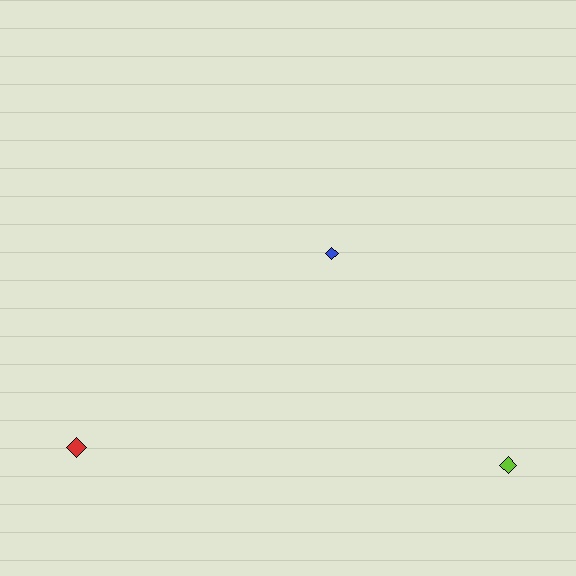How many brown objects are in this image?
There are no brown objects.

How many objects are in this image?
There are 3 objects.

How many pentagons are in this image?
There are no pentagons.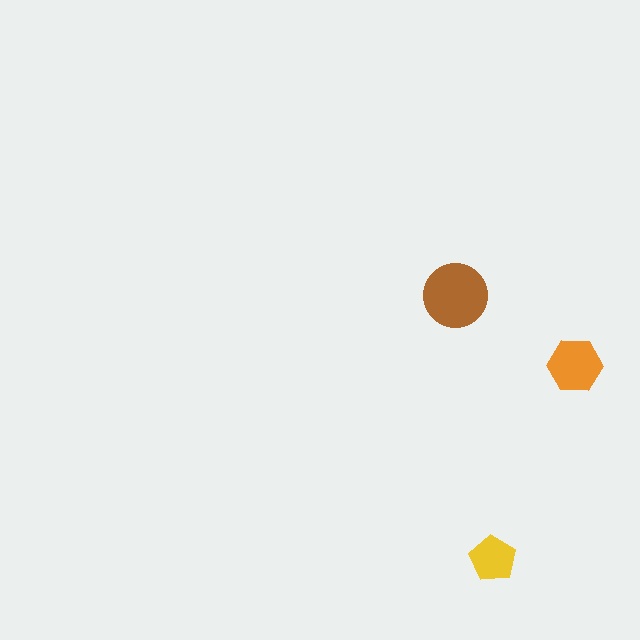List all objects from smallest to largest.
The yellow pentagon, the orange hexagon, the brown circle.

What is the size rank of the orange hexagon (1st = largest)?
2nd.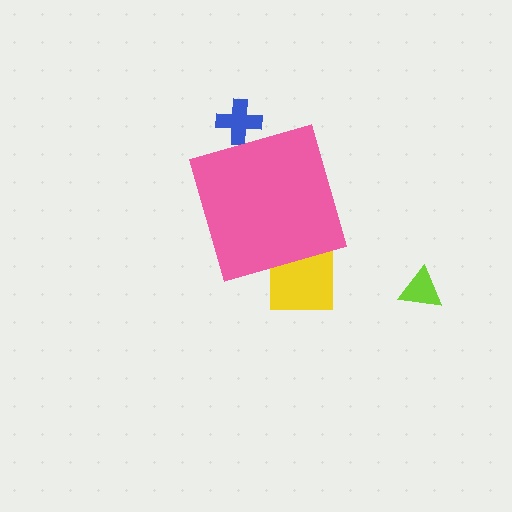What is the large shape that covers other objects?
A pink diamond.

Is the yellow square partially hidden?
Yes, the yellow square is partially hidden behind the pink diamond.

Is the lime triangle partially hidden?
No, the lime triangle is fully visible.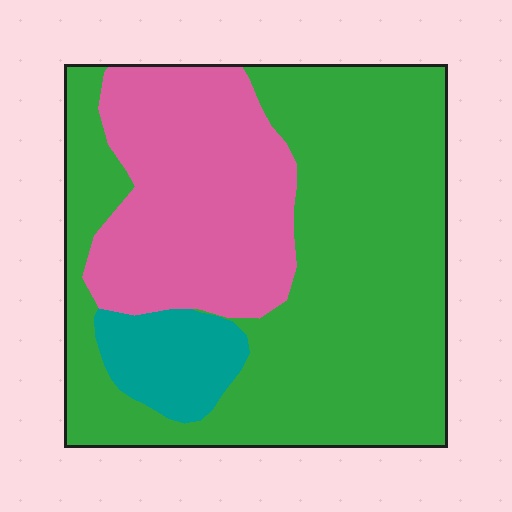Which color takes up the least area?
Teal, at roughly 10%.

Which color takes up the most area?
Green, at roughly 60%.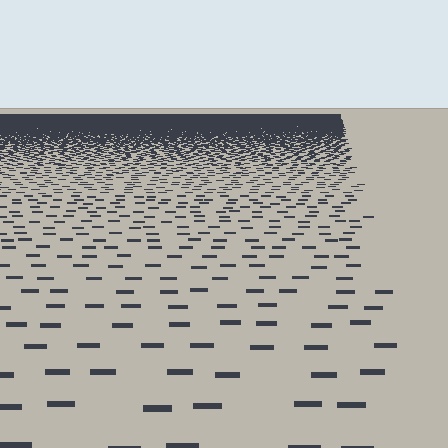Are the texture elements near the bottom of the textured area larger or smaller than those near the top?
Larger. Near the bottom, elements are closer to the viewer and appear at a bigger on-screen size.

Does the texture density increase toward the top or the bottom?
Density increases toward the top.